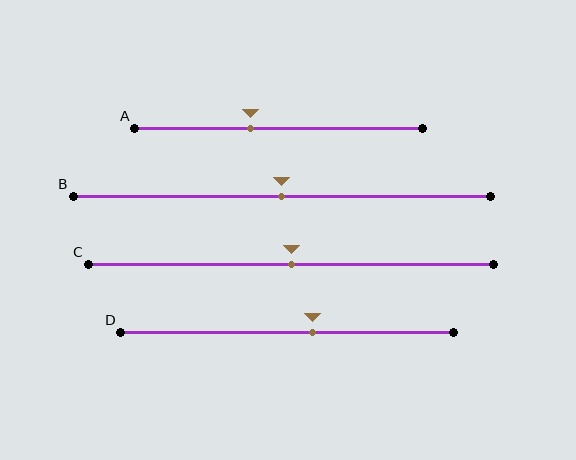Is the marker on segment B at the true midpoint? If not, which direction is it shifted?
Yes, the marker on segment B is at the true midpoint.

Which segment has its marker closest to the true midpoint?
Segment B has its marker closest to the true midpoint.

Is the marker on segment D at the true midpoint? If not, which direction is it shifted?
No, the marker on segment D is shifted to the right by about 8% of the segment length.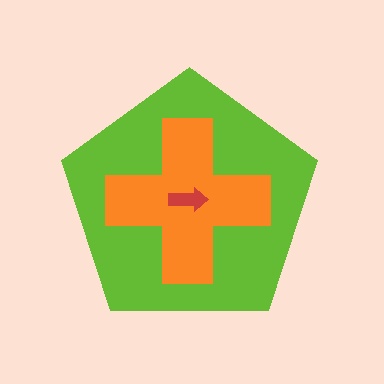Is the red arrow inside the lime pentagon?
Yes.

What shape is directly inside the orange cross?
The red arrow.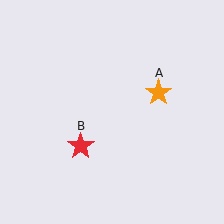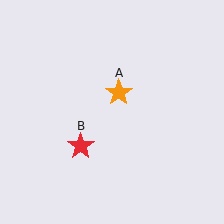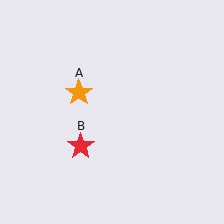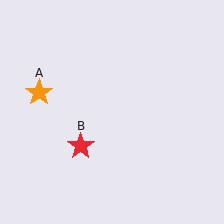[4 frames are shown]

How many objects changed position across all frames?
1 object changed position: orange star (object A).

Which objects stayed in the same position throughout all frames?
Red star (object B) remained stationary.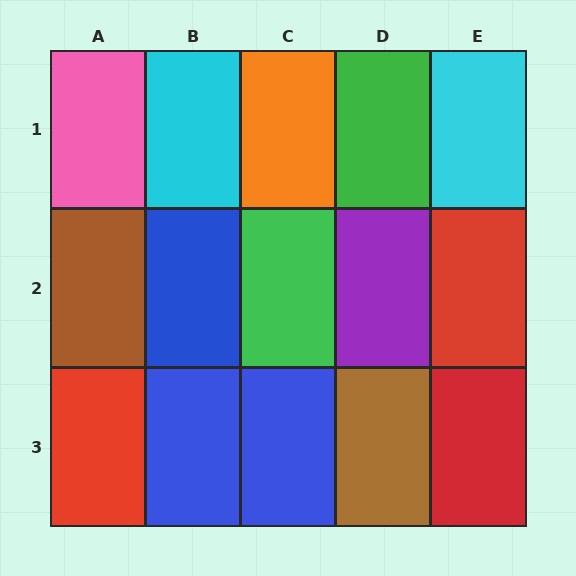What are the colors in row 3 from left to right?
Red, blue, blue, brown, red.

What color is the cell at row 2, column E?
Red.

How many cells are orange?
1 cell is orange.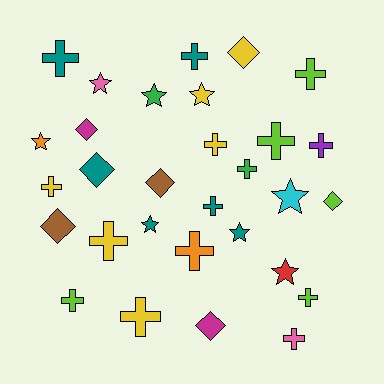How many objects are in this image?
There are 30 objects.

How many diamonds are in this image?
There are 7 diamonds.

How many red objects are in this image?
There is 1 red object.